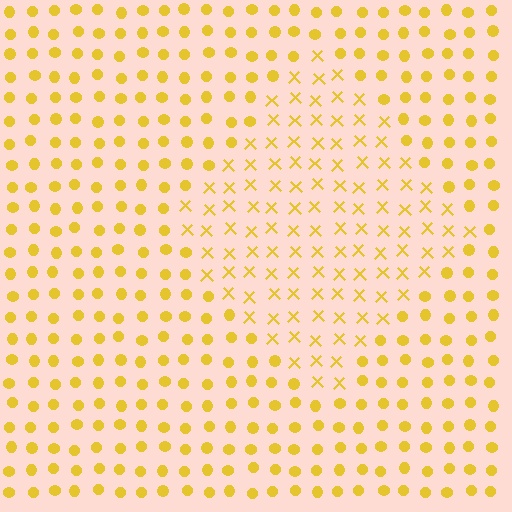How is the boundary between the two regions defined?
The boundary is defined by a change in element shape: X marks inside vs. circles outside. All elements share the same color and spacing.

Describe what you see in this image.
The image is filled with small yellow elements arranged in a uniform grid. A diamond-shaped region contains X marks, while the surrounding area contains circles. The boundary is defined purely by the change in element shape.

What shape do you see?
I see a diamond.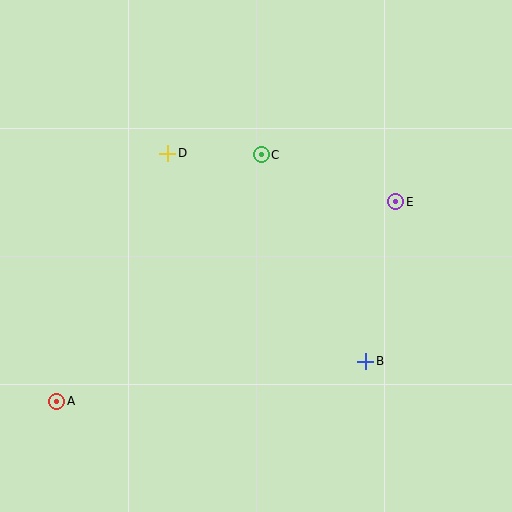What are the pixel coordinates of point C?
Point C is at (261, 155).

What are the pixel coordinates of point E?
Point E is at (396, 202).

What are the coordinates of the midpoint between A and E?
The midpoint between A and E is at (226, 302).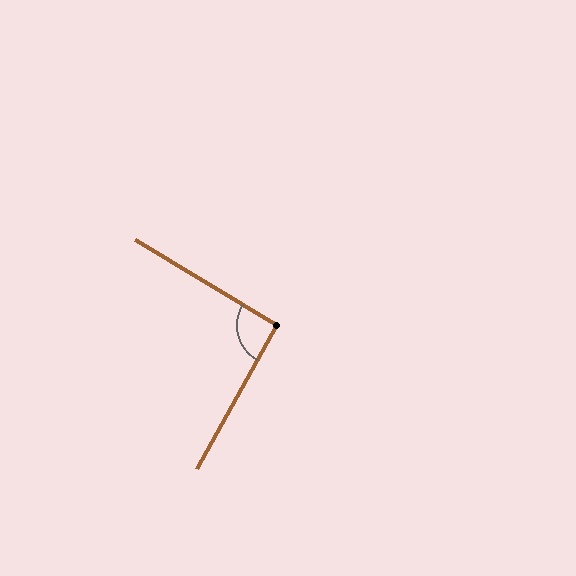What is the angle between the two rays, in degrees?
Approximately 92 degrees.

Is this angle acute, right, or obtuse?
It is approximately a right angle.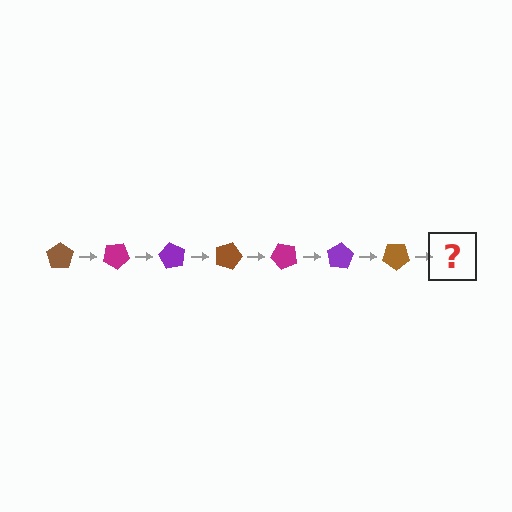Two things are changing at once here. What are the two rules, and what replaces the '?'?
The two rules are that it rotates 30 degrees each step and the color cycles through brown, magenta, and purple. The '?' should be a magenta pentagon, rotated 210 degrees from the start.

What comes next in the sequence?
The next element should be a magenta pentagon, rotated 210 degrees from the start.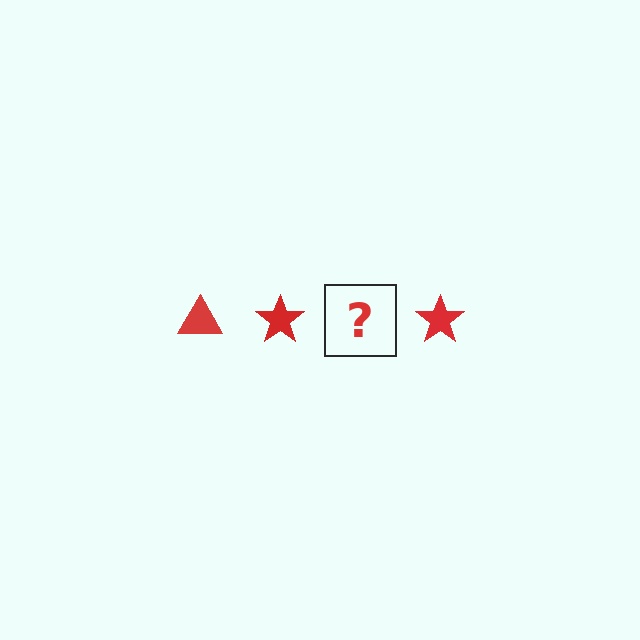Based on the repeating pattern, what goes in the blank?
The blank should be a red triangle.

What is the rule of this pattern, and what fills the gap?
The rule is that the pattern cycles through triangle, star shapes in red. The gap should be filled with a red triangle.